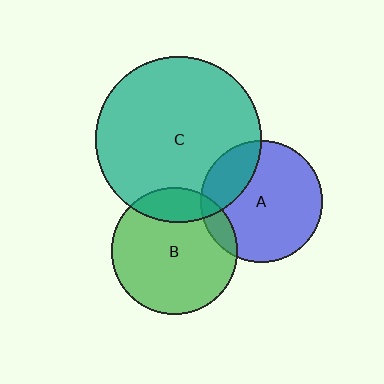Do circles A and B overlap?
Yes.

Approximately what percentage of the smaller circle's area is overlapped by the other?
Approximately 10%.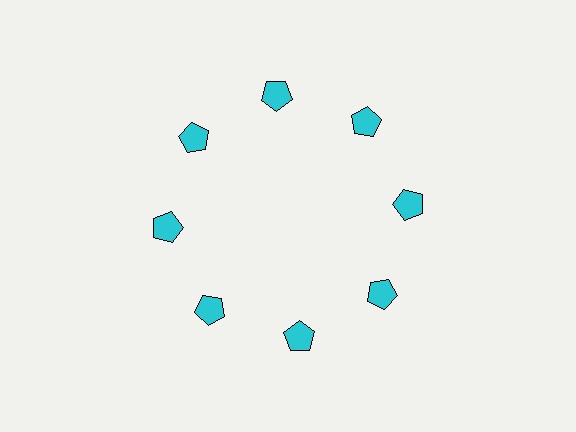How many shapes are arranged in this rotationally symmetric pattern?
There are 8 shapes, arranged in 8 groups of 1.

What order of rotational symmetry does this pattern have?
This pattern has 8-fold rotational symmetry.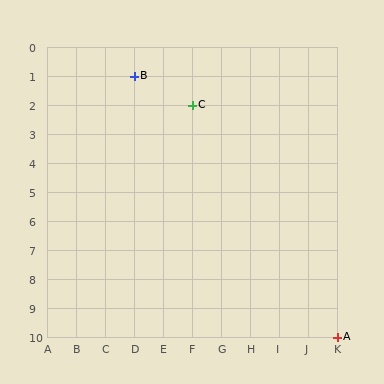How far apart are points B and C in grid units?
Points B and C are 2 columns and 1 row apart (about 2.2 grid units diagonally).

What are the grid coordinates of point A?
Point A is at grid coordinates (K, 10).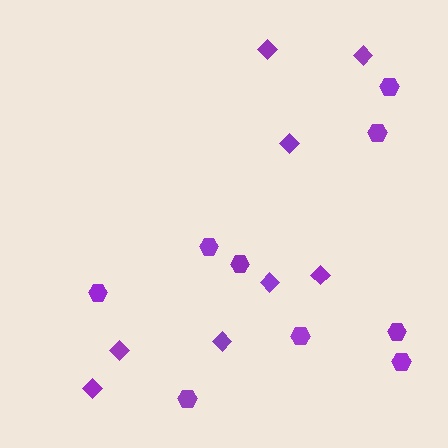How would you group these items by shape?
There are 2 groups: one group of diamonds (8) and one group of hexagons (9).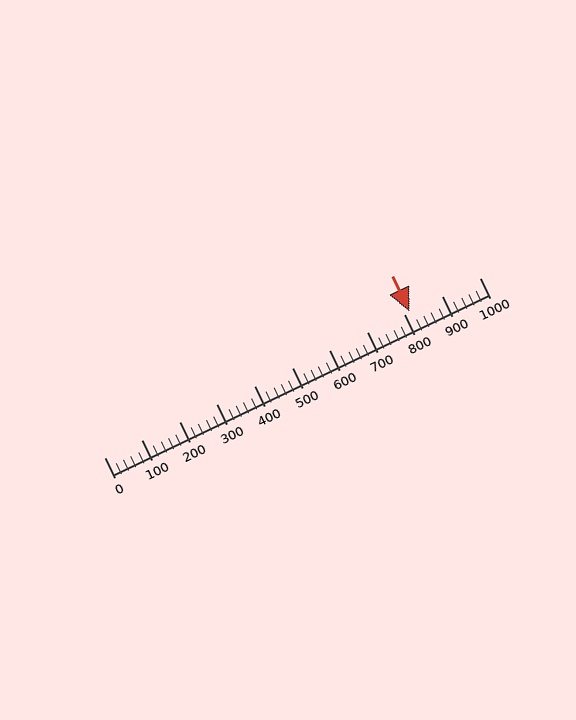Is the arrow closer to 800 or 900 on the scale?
The arrow is closer to 800.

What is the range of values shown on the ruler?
The ruler shows values from 0 to 1000.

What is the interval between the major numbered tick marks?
The major tick marks are spaced 100 units apart.